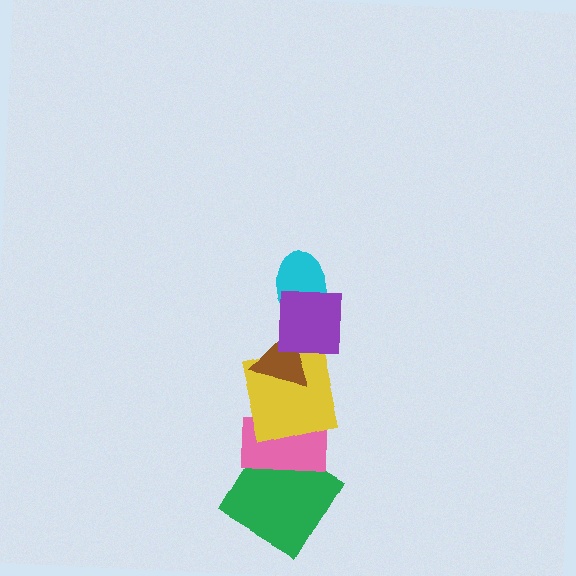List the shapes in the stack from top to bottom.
From top to bottom: the purple square, the cyan ellipse, the brown triangle, the yellow square, the pink rectangle, the green diamond.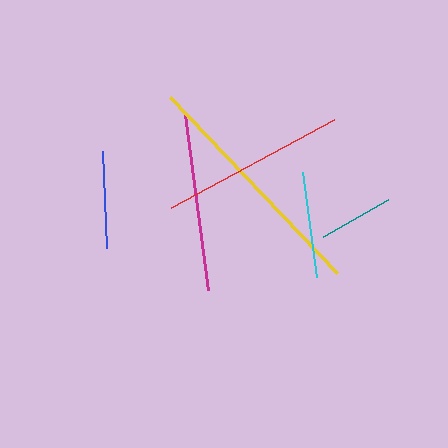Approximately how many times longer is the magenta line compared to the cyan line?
The magenta line is approximately 1.7 times the length of the cyan line.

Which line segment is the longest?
The yellow line is the longest at approximately 243 pixels.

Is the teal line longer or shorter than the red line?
The red line is longer than the teal line.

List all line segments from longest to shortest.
From longest to shortest: yellow, red, magenta, cyan, blue, teal.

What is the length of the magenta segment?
The magenta segment is approximately 177 pixels long.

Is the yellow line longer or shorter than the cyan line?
The yellow line is longer than the cyan line.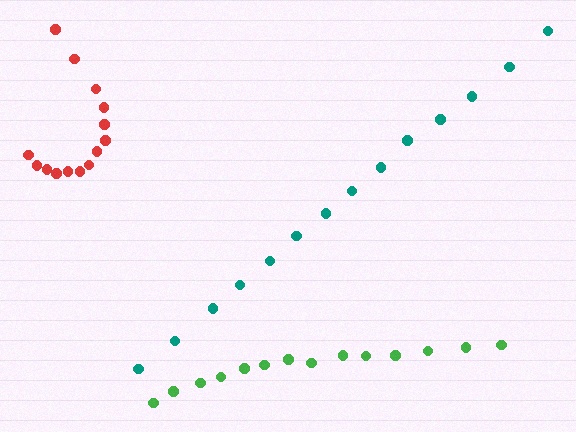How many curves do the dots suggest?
There are 3 distinct paths.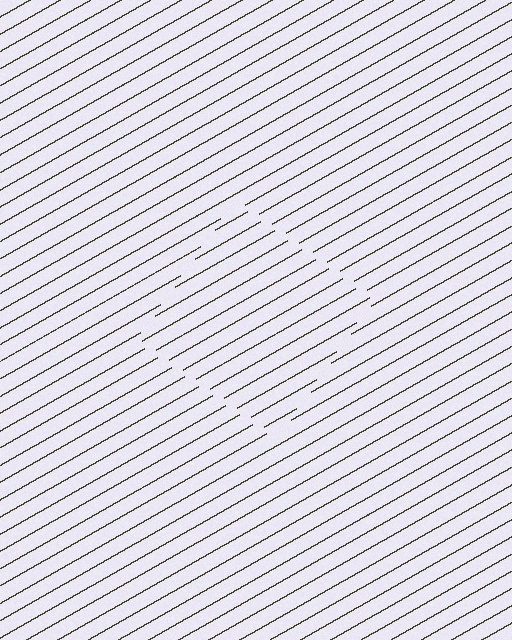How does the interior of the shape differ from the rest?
The interior of the shape contains the same grating, shifted by half a period — the contour is defined by the phase discontinuity where line-ends from the inner and outer gratings abut.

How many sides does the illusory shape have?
4 sides — the line-ends trace a square.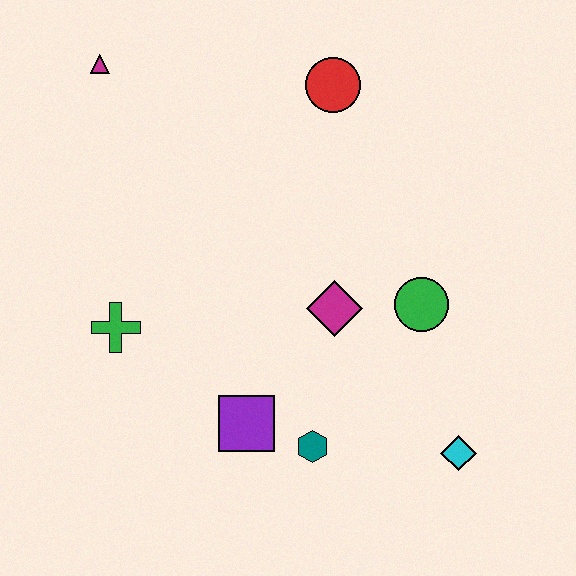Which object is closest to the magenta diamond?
The green circle is closest to the magenta diamond.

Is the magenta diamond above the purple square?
Yes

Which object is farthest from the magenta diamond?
The magenta triangle is farthest from the magenta diamond.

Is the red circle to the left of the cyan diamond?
Yes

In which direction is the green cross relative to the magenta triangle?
The green cross is below the magenta triangle.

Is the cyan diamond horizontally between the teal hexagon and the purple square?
No